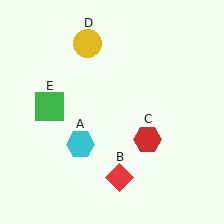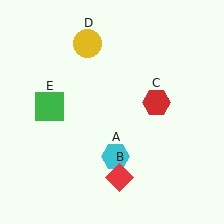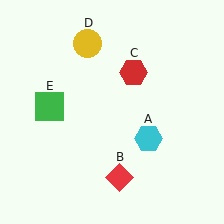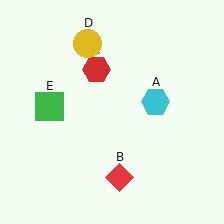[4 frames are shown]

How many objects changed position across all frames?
2 objects changed position: cyan hexagon (object A), red hexagon (object C).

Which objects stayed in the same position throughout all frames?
Red diamond (object B) and yellow circle (object D) and green square (object E) remained stationary.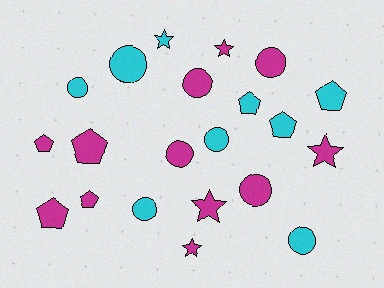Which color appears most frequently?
Magenta, with 12 objects.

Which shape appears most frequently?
Circle, with 9 objects.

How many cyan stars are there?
There is 1 cyan star.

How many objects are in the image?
There are 21 objects.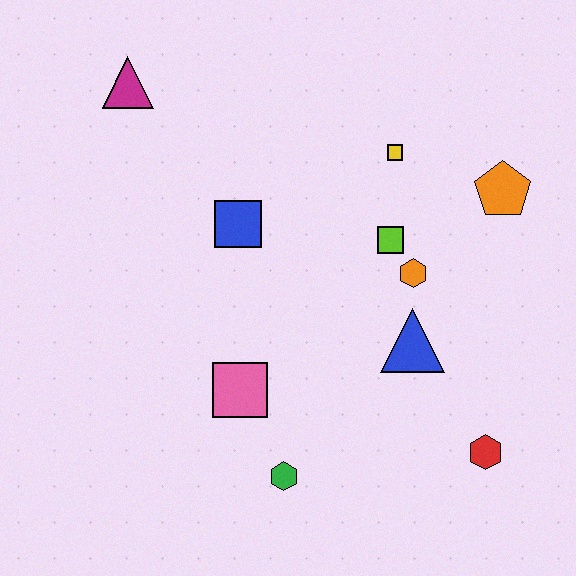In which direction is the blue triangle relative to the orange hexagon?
The blue triangle is below the orange hexagon.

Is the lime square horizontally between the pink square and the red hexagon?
Yes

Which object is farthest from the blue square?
The red hexagon is farthest from the blue square.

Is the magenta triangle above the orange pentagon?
Yes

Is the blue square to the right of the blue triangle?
No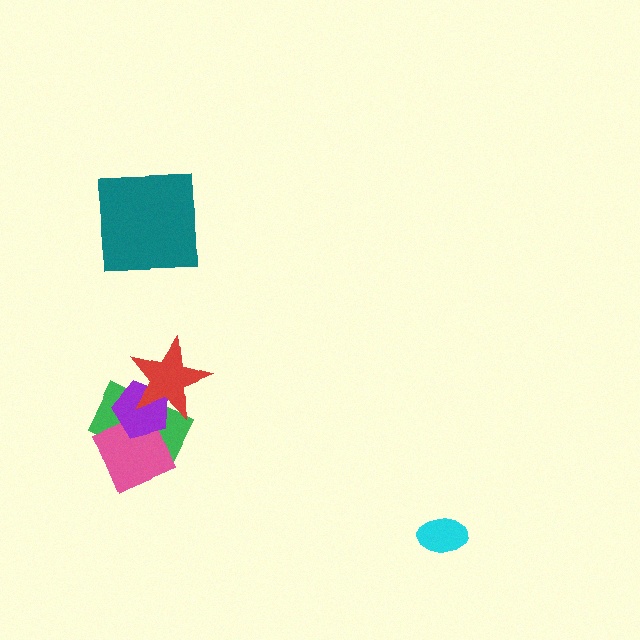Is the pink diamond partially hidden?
Yes, it is partially covered by another shape.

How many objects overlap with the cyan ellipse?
0 objects overlap with the cyan ellipse.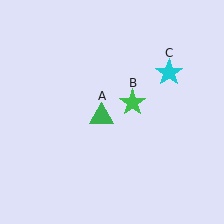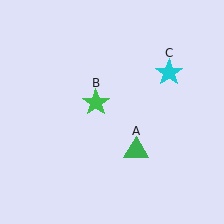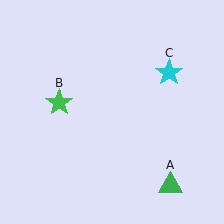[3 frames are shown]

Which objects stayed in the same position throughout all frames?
Cyan star (object C) remained stationary.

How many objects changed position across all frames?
2 objects changed position: green triangle (object A), green star (object B).